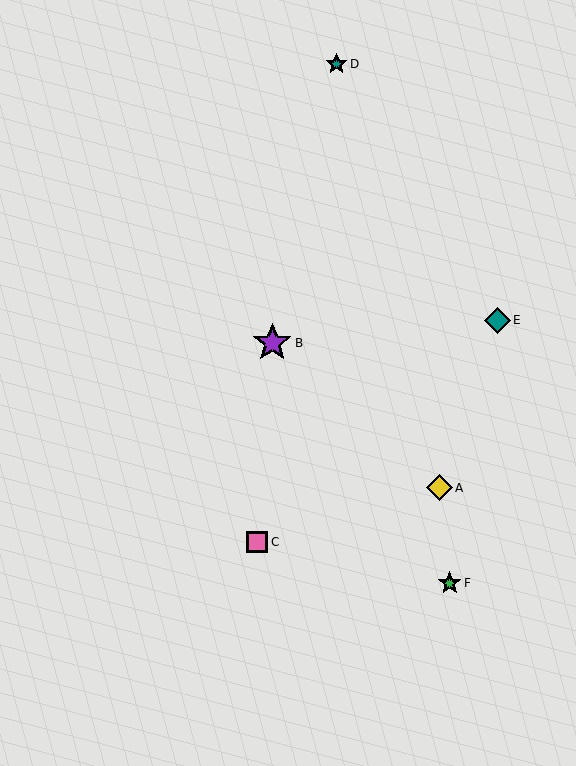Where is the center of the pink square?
The center of the pink square is at (257, 542).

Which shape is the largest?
The purple star (labeled B) is the largest.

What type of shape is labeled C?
Shape C is a pink square.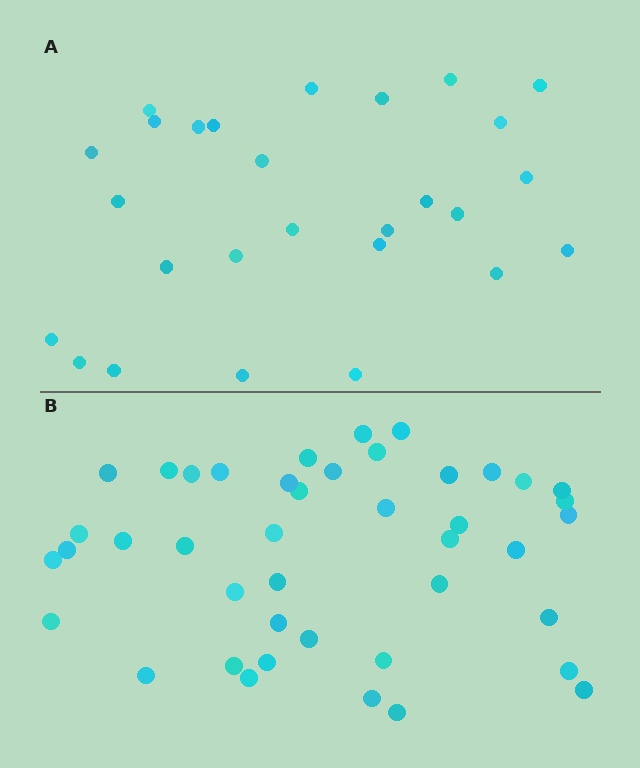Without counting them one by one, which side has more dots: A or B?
Region B (the bottom region) has more dots.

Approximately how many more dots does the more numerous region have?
Region B has approximately 15 more dots than region A.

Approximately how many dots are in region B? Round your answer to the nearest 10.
About 40 dots. (The exact count is 43, which rounds to 40.)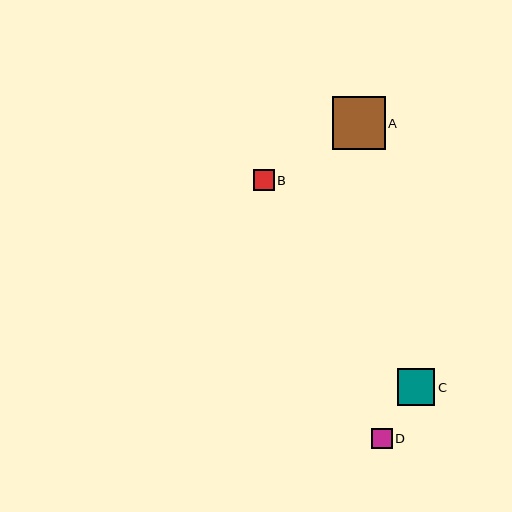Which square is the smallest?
Square D is the smallest with a size of approximately 21 pixels.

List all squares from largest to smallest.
From largest to smallest: A, C, B, D.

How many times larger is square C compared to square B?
Square C is approximately 1.7 times the size of square B.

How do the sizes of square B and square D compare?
Square B and square D are approximately the same size.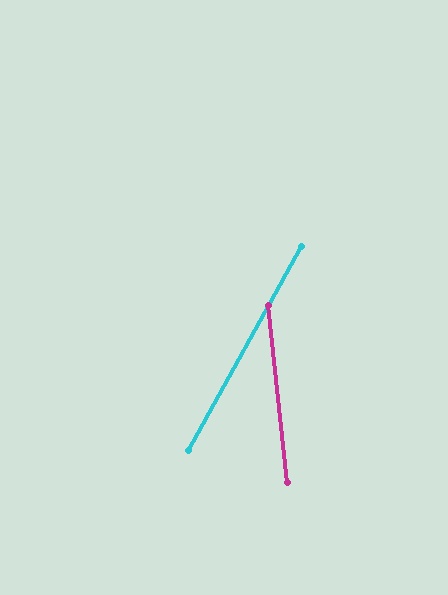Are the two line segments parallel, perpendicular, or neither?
Neither parallel nor perpendicular — they differ by about 35°.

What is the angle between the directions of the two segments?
Approximately 35 degrees.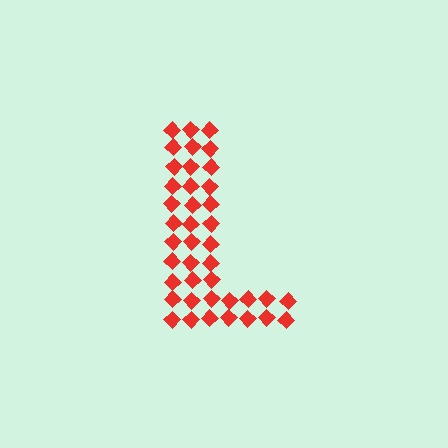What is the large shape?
The large shape is the letter L.